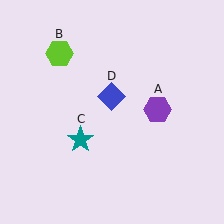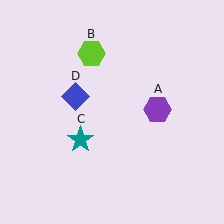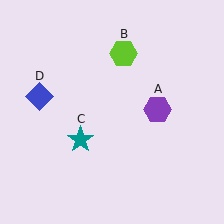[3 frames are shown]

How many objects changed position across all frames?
2 objects changed position: lime hexagon (object B), blue diamond (object D).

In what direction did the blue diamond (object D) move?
The blue diamond (object D) moved left.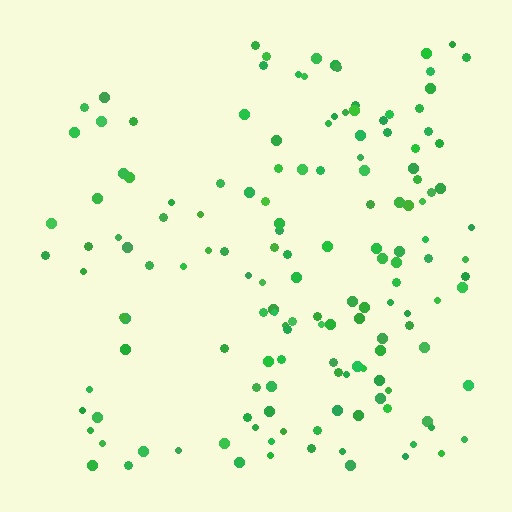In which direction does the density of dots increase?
From left to right, with the right side densest.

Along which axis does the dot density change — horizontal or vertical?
Horizontal.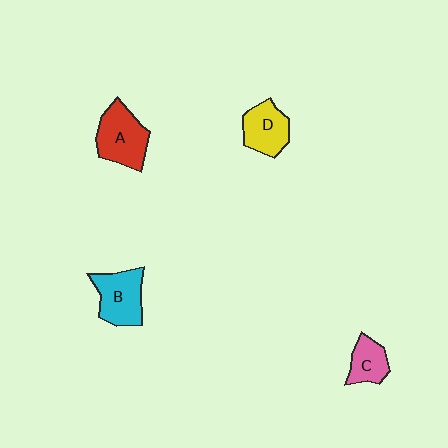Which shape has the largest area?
Shape A (red).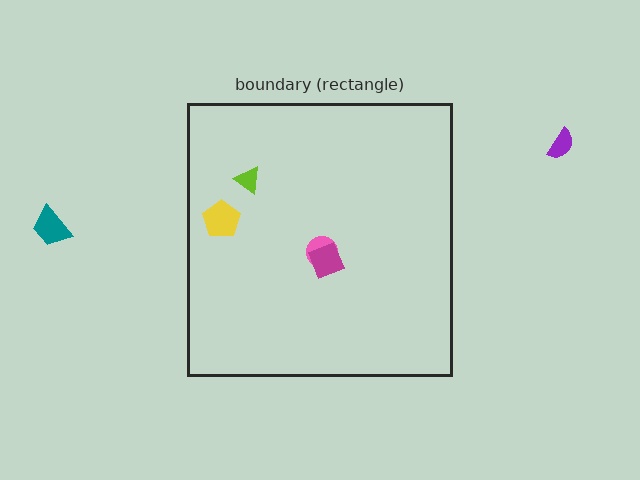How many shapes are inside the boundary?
4 inside, 2 outside.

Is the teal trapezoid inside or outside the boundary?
Outside.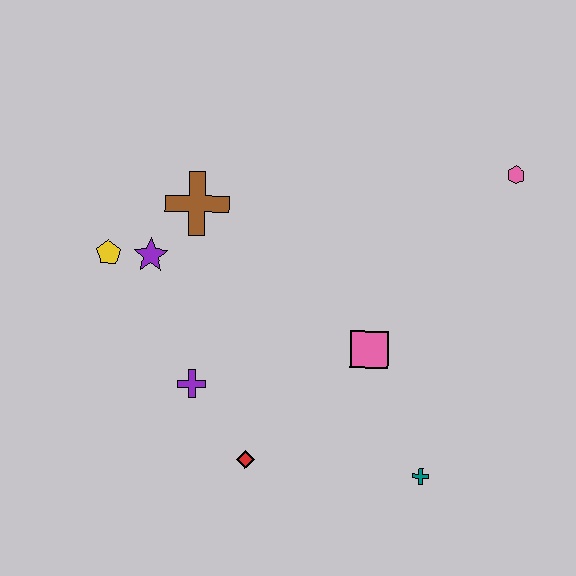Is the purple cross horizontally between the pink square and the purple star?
Yes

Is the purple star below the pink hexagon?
Yes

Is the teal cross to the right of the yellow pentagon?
Yes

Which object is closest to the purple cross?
The red diamond is closest to the purple cross.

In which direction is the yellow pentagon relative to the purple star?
The yellow pentagon is to the left of the purple star.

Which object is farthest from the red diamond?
The pink hexagon is farthest from the red diamond.